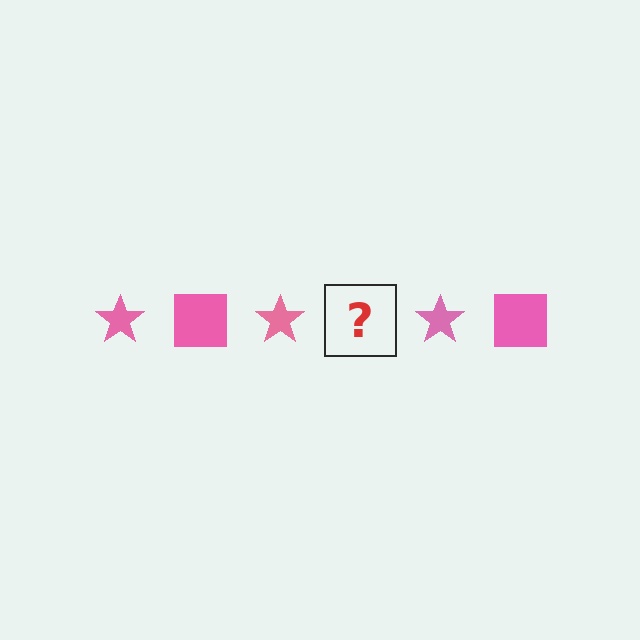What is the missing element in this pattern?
The missing element is a pink square.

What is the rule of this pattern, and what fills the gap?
The rule is that the pattern cycles through star, square shapes in pink. The gap should be filled with a pink square.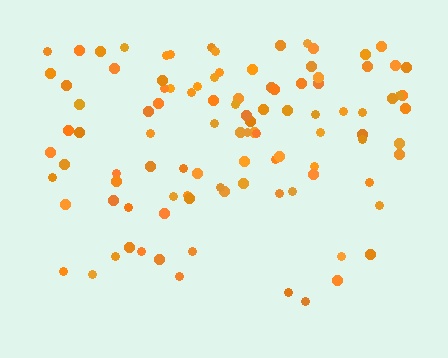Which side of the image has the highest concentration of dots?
The top.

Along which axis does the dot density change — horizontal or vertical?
Vertical.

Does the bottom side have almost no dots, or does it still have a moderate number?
Still a moderate number, just noticeably fewer than the top.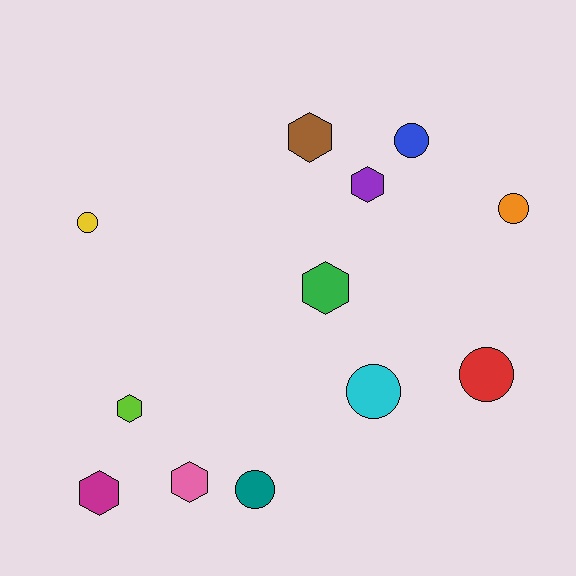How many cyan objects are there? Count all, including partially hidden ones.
There is 1 cyan object.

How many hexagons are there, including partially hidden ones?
There are 6 hexagons.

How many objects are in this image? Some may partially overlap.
There are 12 objects.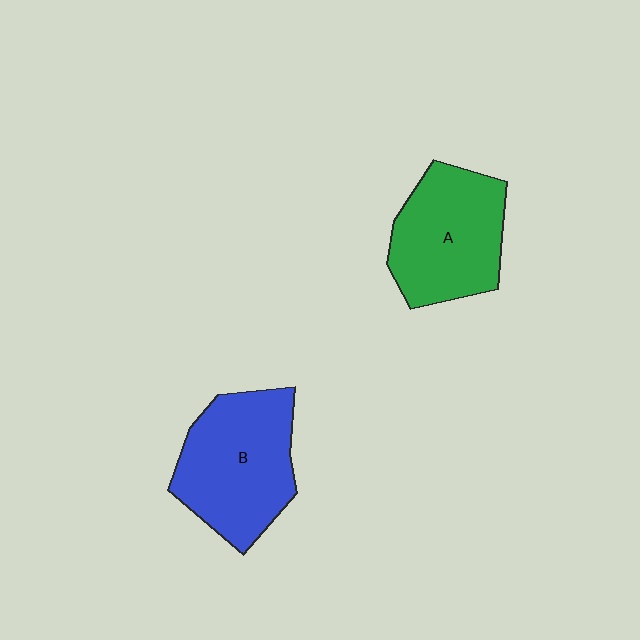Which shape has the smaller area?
Shape A (green).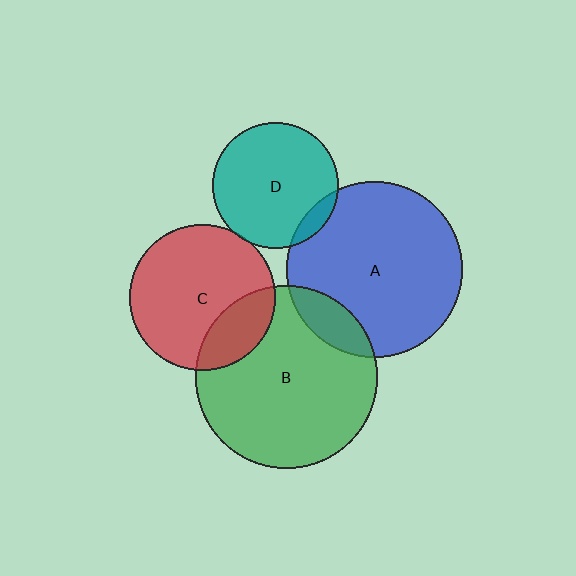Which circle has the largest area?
Circle B (green).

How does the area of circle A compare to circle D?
Approximately 1.9 times.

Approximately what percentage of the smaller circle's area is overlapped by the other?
Approximately 25%.